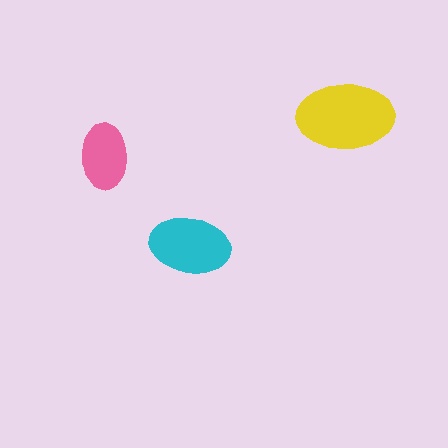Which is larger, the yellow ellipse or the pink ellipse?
The yellow one.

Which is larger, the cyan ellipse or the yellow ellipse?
The yellow one.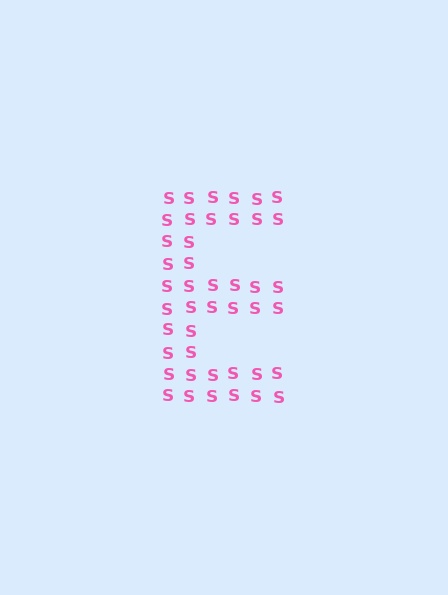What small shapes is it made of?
It is made of small letter S's.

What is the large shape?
The large shape is the letter E.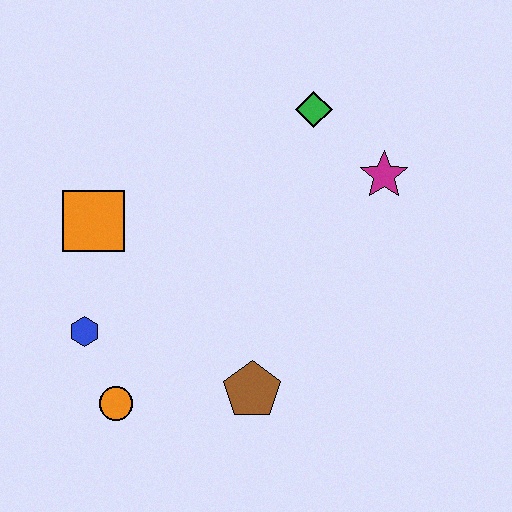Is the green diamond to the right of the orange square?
Yes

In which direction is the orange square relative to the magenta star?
The orange square is to the left of the magenta star.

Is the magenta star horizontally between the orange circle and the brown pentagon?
No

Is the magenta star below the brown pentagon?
No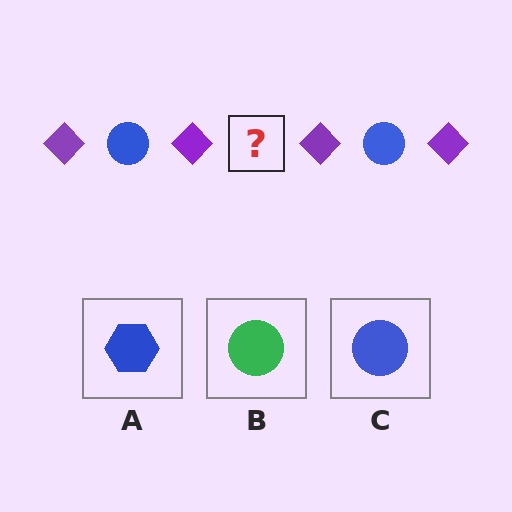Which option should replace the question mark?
Option C.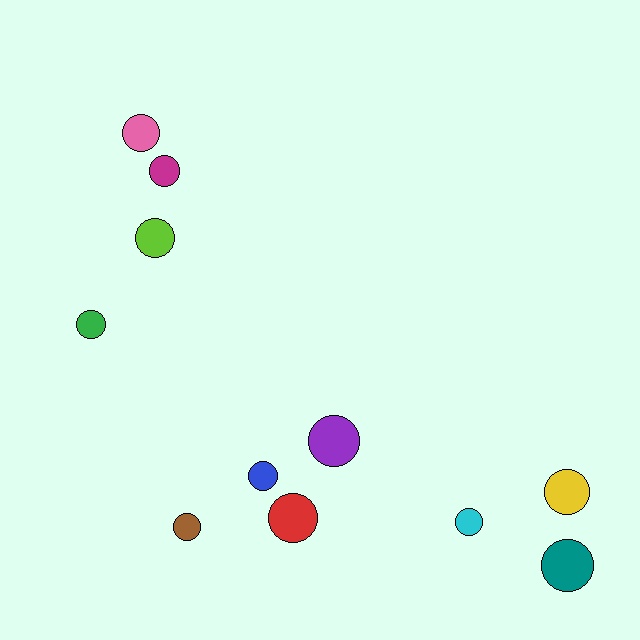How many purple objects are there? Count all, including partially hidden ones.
There is 1 purple object.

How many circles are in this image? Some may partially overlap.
There are 11 circles.